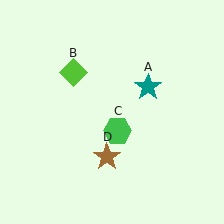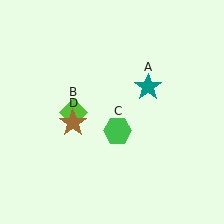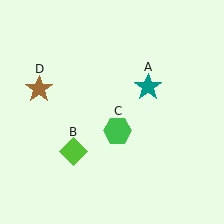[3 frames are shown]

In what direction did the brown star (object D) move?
The brown star (object D) moved up and to the left.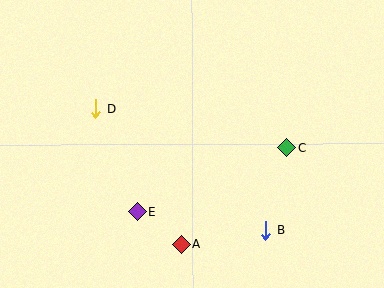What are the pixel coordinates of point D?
Point D is at (95, 109).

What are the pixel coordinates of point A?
Point A is at (181, 244).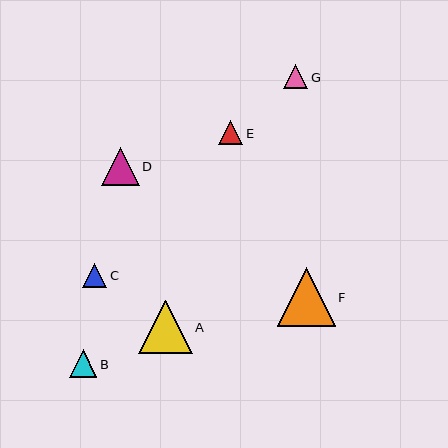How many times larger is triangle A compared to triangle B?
Triangle A is approximately 1.9 times the size of triangle B.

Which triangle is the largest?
Triangle F is the largest with a size of approximately 58 pixels.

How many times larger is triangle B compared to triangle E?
Triangle B is approximately 1.2 times the size of triangle E.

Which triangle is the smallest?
Triangle C is the smallest with a size of approximately 24 pixels.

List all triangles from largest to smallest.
From largest to smallest: F, A, D, B, E, G, C.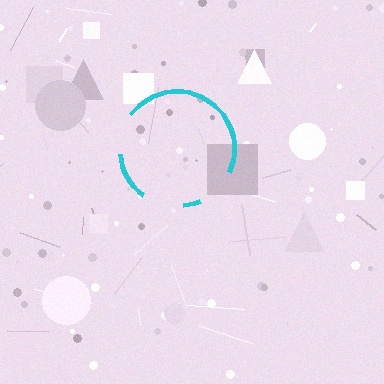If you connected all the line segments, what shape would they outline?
They would outline a circle.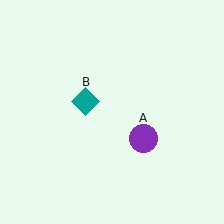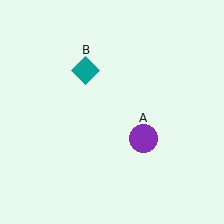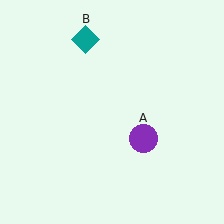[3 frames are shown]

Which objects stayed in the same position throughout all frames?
Purple circle (object A) remained stationary.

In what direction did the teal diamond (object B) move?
The teal diamond (object B) moved up.